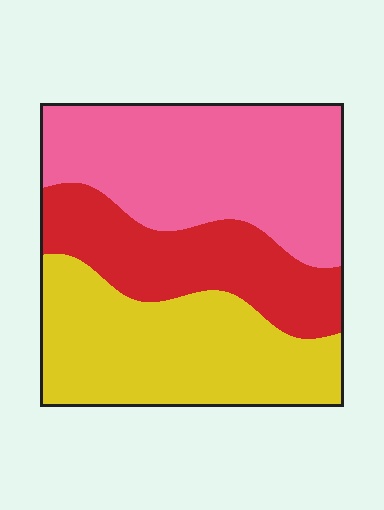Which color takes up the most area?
Pink, at roughly 40%.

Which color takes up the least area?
Red, at roughly 25%.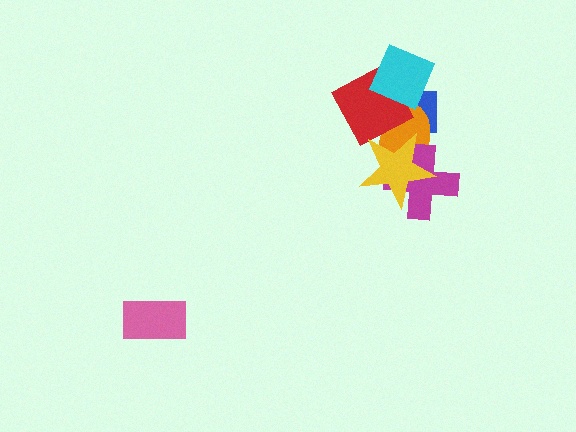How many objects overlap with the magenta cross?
2 objects overlap with the magenta cross.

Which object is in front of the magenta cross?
The yellow star is in front of the magenta cross.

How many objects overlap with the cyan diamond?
3 objects overlap with the cyan diamond.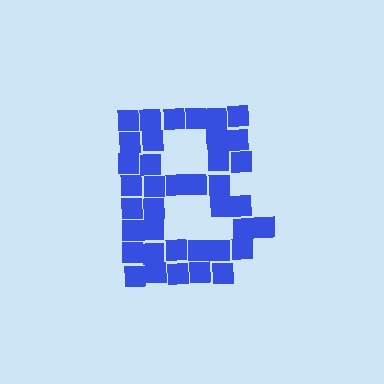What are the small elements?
The small elements are squares.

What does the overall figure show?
The overall figure shows the letter B.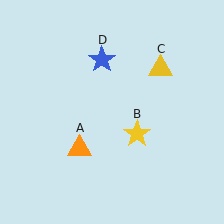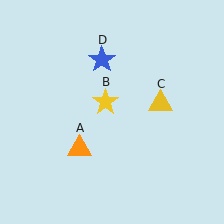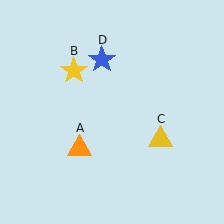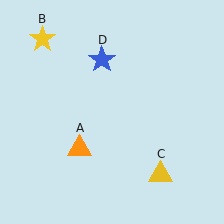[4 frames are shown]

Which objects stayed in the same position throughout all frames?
Orange triangle (object A) and blue star (object D) remained stationary.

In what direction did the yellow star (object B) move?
The yellow star (object B) moved up and to the left.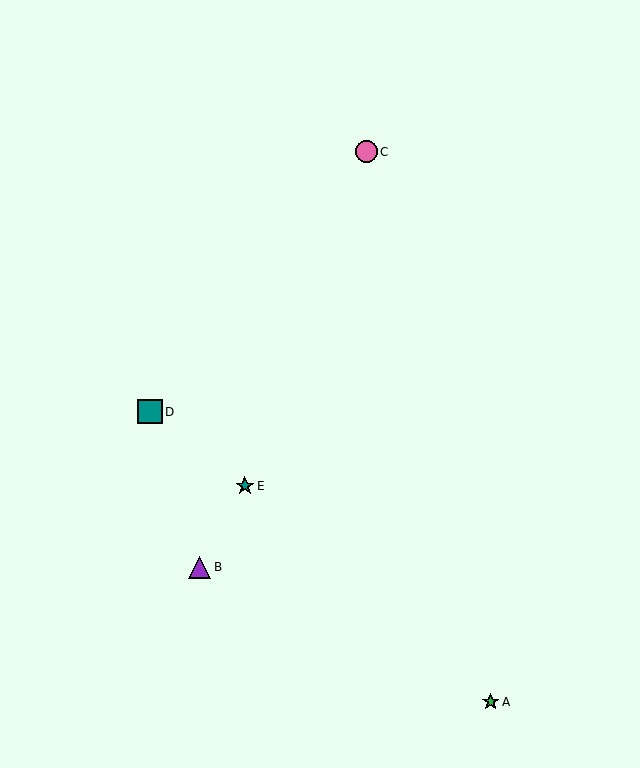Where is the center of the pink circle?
The center of the pink circle is at (366, 152).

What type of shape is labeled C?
Shape C is a pink circle.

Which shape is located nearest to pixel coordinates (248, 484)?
The teal star (labeled E) at (245, 486) is nearest to that location.